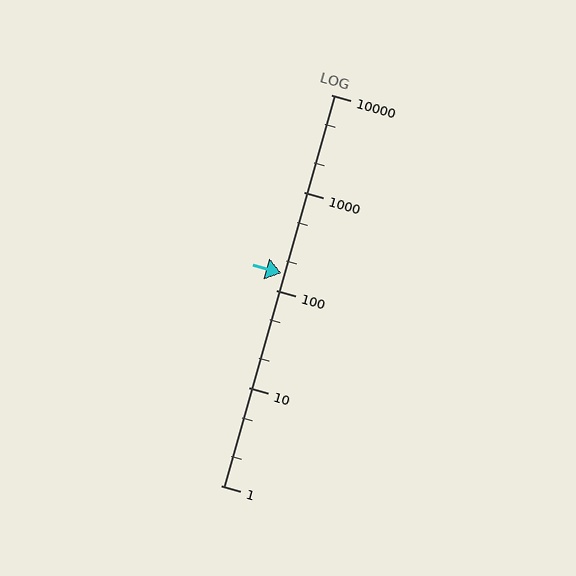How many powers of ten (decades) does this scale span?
The scale spans 4 decades, from 1 to 10000.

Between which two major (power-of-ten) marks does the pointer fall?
The pointer is between 100 and 1000.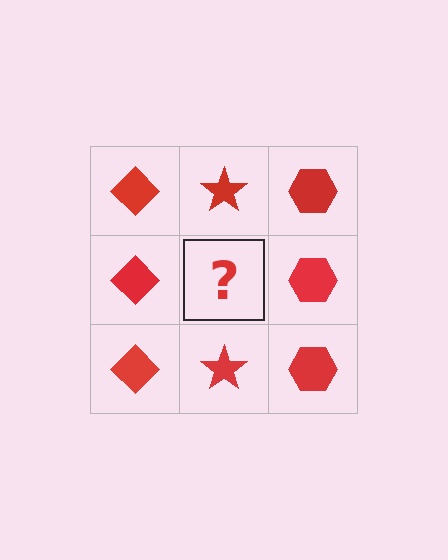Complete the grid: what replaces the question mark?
The question mark should be replaced with a red star.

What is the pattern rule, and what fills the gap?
The rule is that each column has a consistent shape. The gap should be filled with a red star.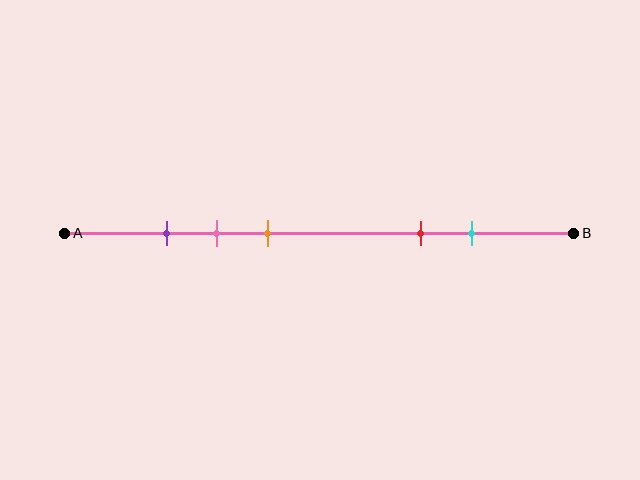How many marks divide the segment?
There are 5 marks dividing the segment.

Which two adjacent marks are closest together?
The purple and pink marks are the closest adjacent pair.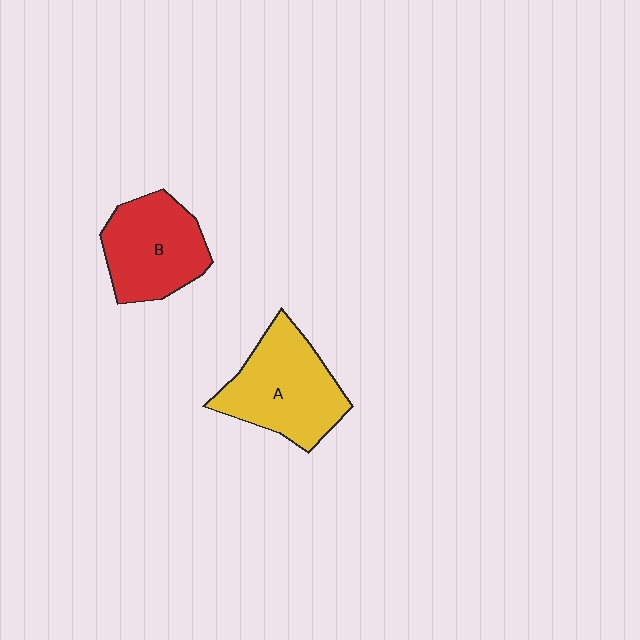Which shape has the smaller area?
Shape B (red).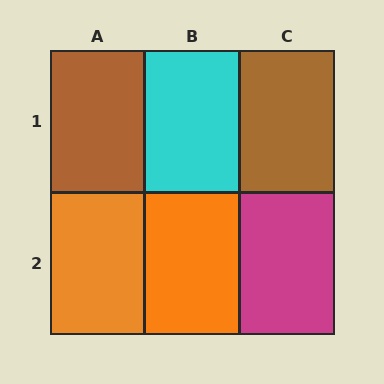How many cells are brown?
2 cells are brown.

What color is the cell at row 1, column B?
Cyan.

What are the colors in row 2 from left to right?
Orange, orange, magenta.